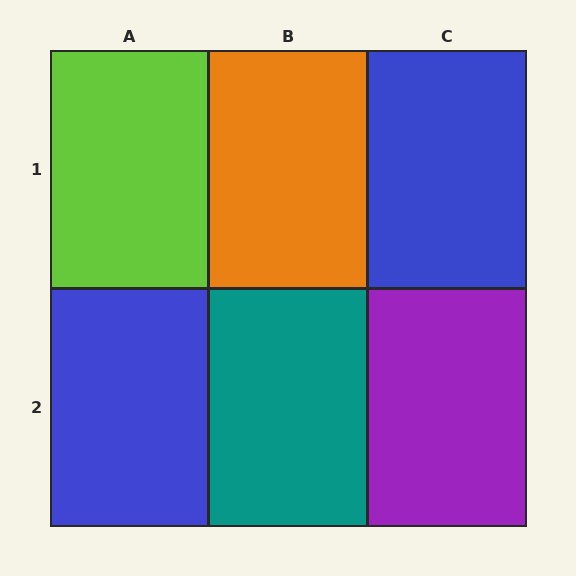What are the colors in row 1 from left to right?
Lime, orange, blue.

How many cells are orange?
1 cell is orange.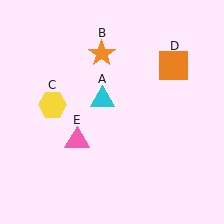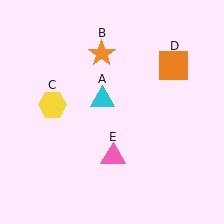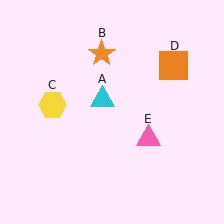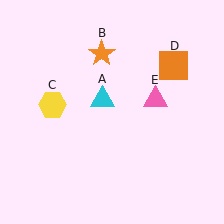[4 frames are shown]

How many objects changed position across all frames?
1 object changed position: pink triangle (object E).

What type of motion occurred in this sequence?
The pink triangle (object E) rotated counterclockwise around the center of the scene.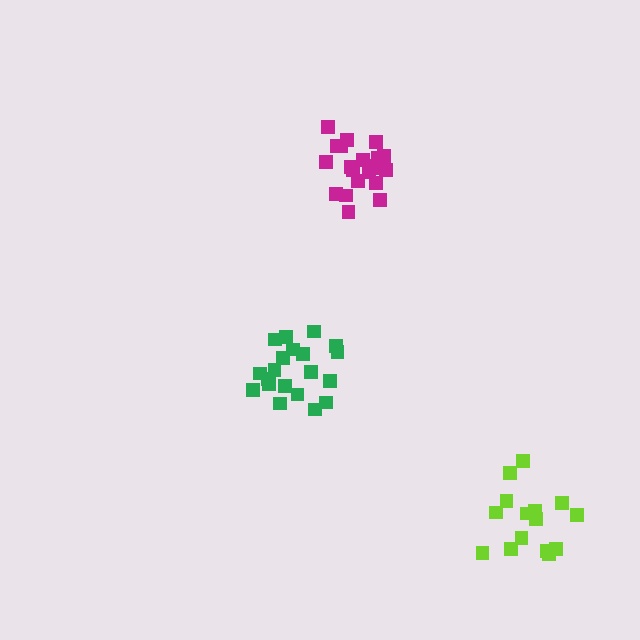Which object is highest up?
The magenta cluster is topmost.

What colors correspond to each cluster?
The clusters are colored: lime, green, magenta.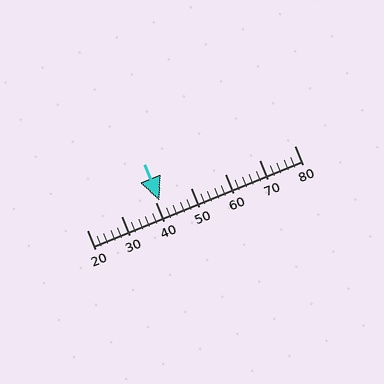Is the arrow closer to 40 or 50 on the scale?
The arrow is closer to 40.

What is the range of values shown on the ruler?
The ruler shows values from 20 to 80.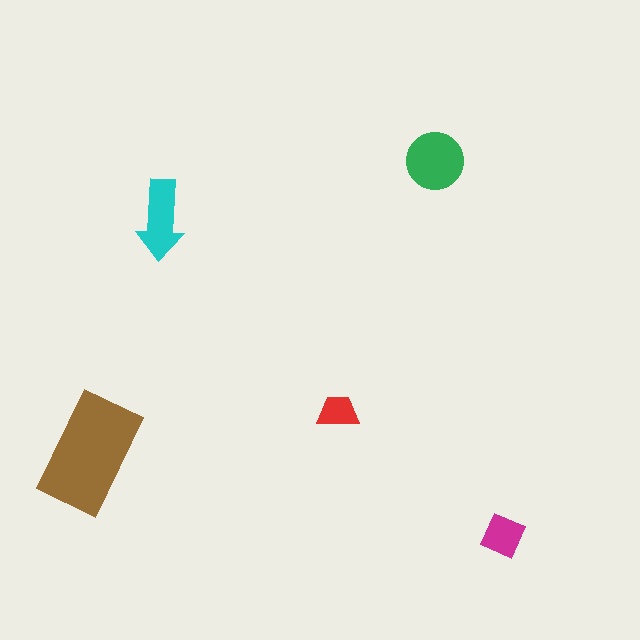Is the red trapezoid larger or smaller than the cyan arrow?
Smaller.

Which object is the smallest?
The red trapezoid.